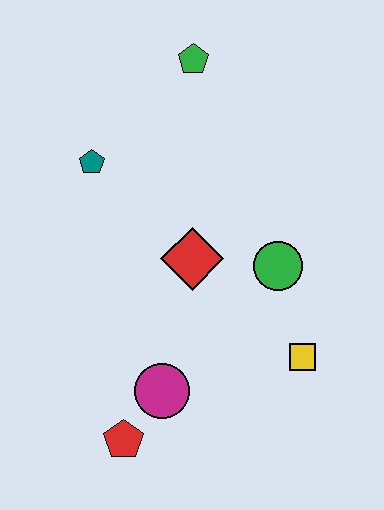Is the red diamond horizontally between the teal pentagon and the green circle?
Yes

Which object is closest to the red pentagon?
The magenta circle is closest to the red pentagon.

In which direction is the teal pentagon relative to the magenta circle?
The teal pentagon is above the magenta circle.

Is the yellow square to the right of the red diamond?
Yes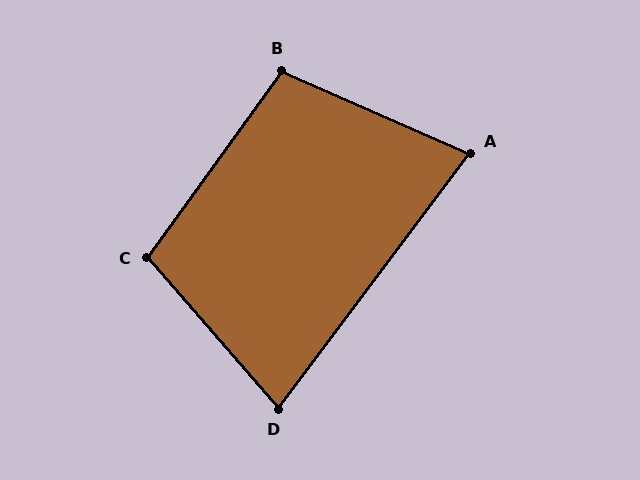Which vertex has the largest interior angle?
C, at approximately 103 degrees.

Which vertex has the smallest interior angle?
A, at approximately 77 degrees.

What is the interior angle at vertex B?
Approximately 102 degrees (obtuse).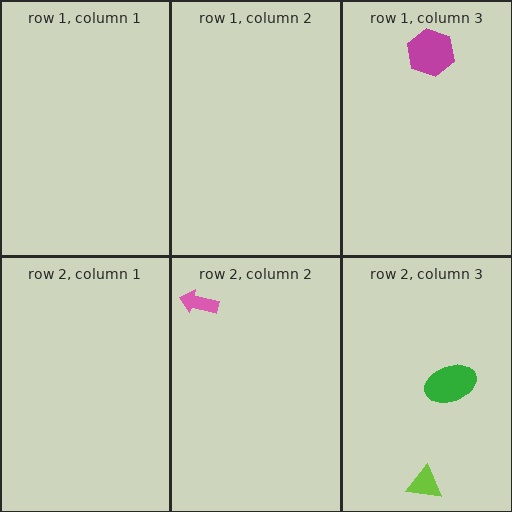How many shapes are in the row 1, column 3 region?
1.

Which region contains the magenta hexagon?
The row 1, column 3 region.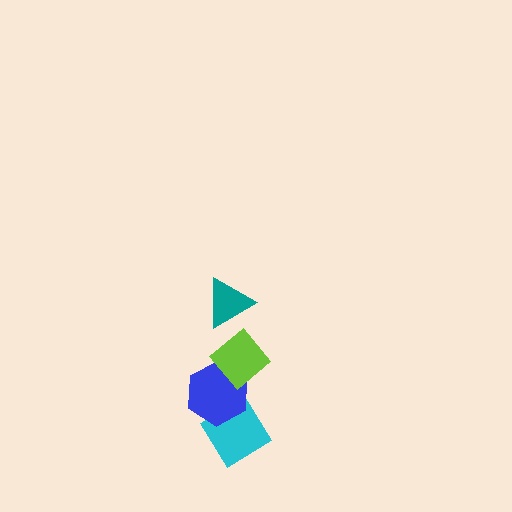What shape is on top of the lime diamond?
The teal triangle is on top of the lime diamond.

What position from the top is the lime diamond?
The lime diamond is 2nd from the top.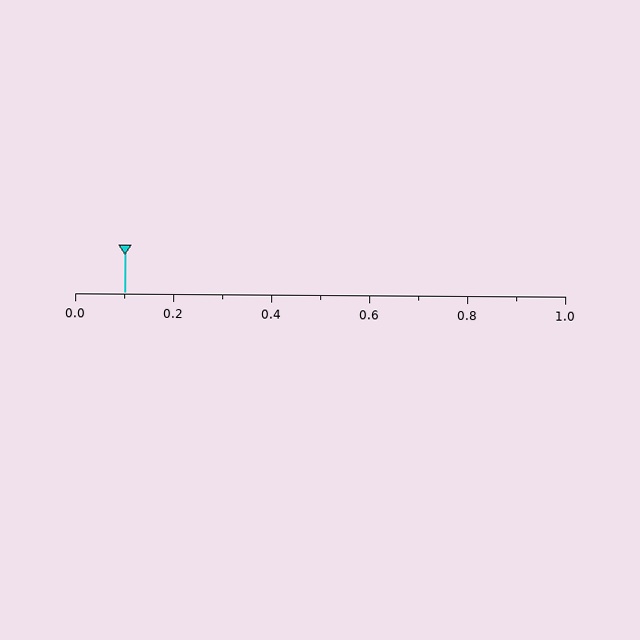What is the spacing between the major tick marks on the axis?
The major ticks are spaced 0.2 apart.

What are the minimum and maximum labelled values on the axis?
The axis runs from 0.0 to 1.0.